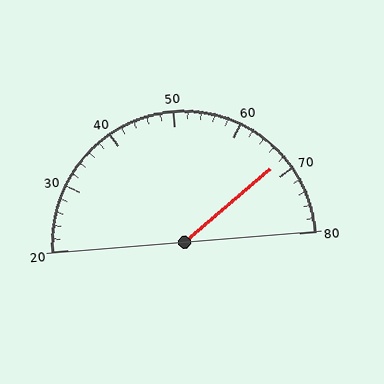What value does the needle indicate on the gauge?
The needle indicates approximately 68.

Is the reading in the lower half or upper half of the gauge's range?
The reading is in the upper half of the range (20 to 80).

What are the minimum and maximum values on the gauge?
The gauge ranges from 20 to 80.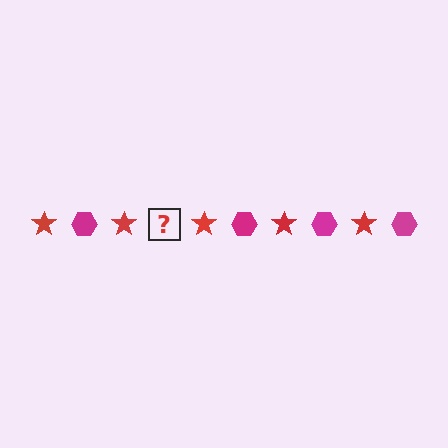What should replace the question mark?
The question mark should be replaced with a magenta hexagon.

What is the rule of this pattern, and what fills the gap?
The rule is that the pattern alternates between red star and magenta hexagon. The gap should be filled with a magenta hexagon.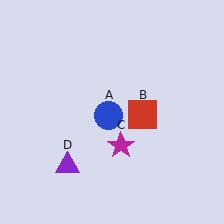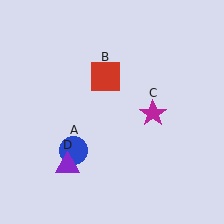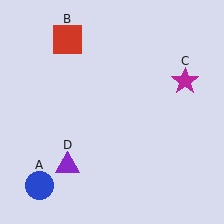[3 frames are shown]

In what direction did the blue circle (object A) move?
The blue circle (object A) moved down and to the left.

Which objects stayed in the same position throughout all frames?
Purple triangle (object D) remained stationary.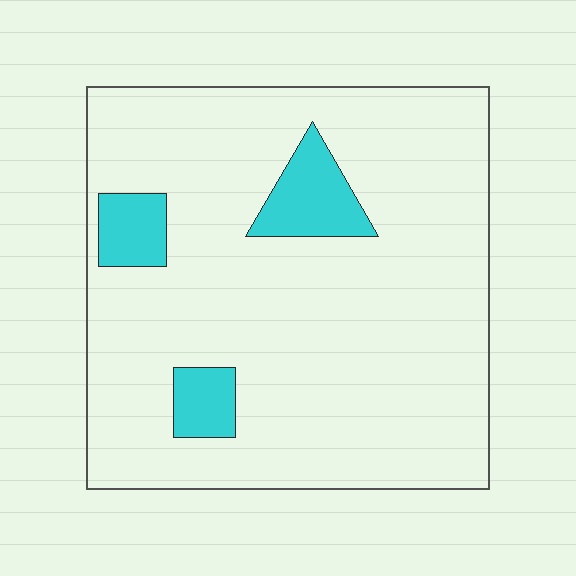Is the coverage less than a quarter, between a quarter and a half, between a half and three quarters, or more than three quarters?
Less than a quarter.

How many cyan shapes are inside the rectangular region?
3.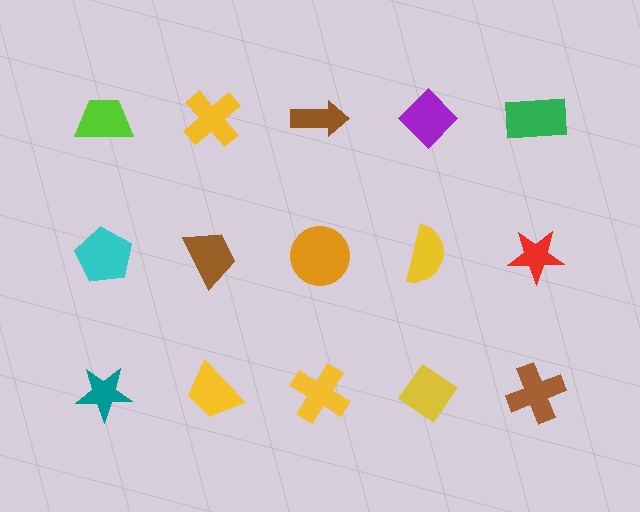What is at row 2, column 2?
A brown trapezoid.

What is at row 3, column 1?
A teal star.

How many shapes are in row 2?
5 shapes.